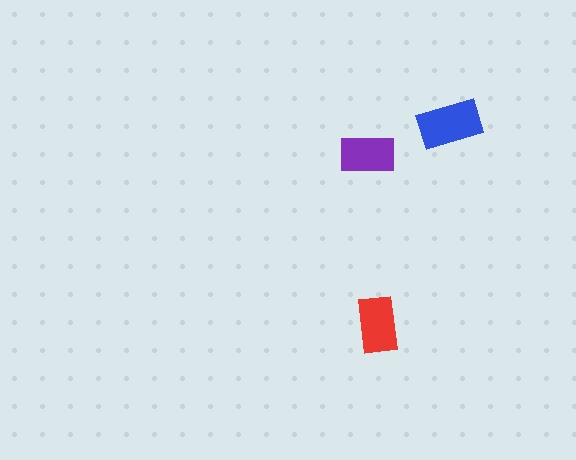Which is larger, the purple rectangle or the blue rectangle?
The blue one.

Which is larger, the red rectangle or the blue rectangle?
The blue one.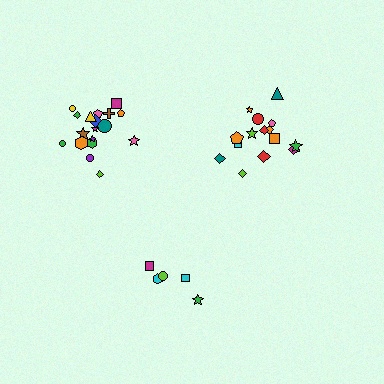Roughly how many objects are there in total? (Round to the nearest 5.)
Roughly 40 objects in total.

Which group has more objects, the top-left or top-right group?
The top-left group.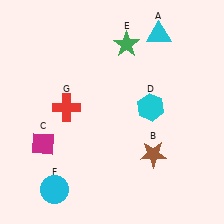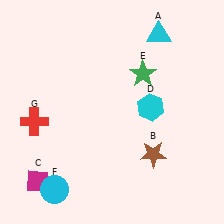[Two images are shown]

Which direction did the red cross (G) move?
The red cross (G) moved left.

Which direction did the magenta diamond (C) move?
The magenta diamond (C) moved down.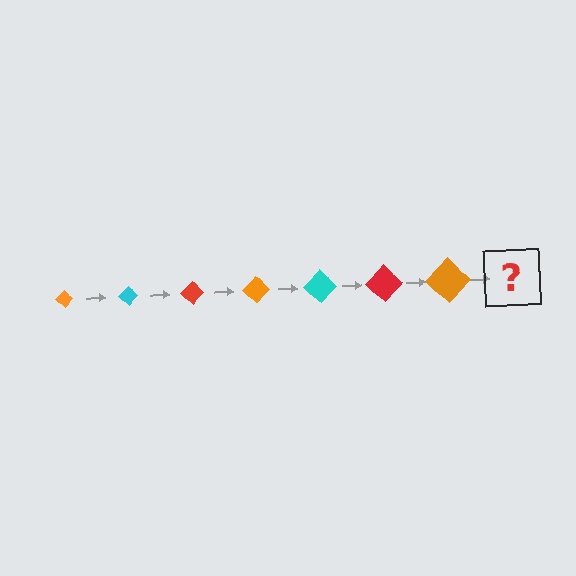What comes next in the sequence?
The next element should be a cyan diamond, larger than the previous one.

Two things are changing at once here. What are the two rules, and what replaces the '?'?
The two rules are that the diamond grows larger each step and the color cycles through orange, cyan, and red. The '?' should be a cyan diamond, larger than the previous one.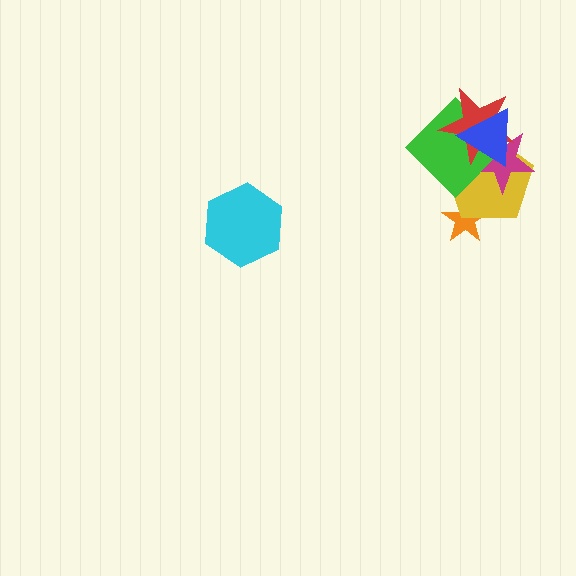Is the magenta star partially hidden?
Yes, it is partially covered by another shape.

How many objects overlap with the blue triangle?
4 objects overlap with the blue triangle.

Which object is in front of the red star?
The blue triangle is in front of the red star.